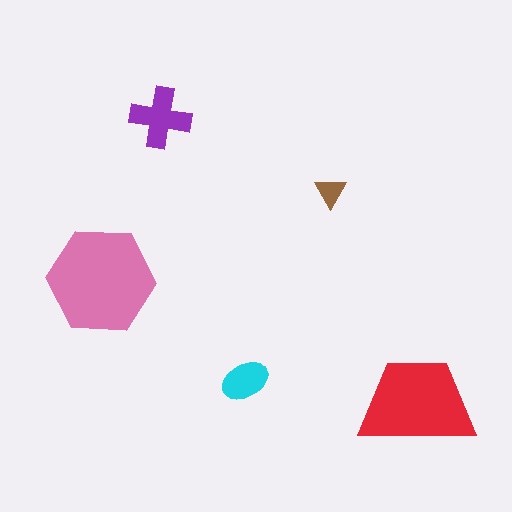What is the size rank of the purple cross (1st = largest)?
3rd.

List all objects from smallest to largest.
The brown triangle, the cyan ellipse, the purple cross, the red trapezoid, the pink hexagon.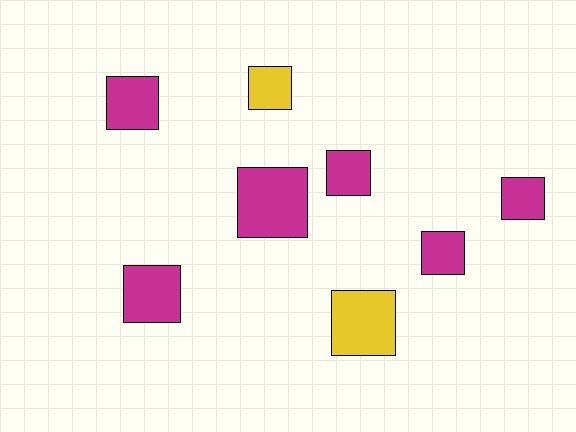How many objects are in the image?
There are 8 objects.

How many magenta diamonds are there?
There are no magenta diamonds.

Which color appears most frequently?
Magenta, with 6 objects.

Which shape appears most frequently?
Square, with 8 objects.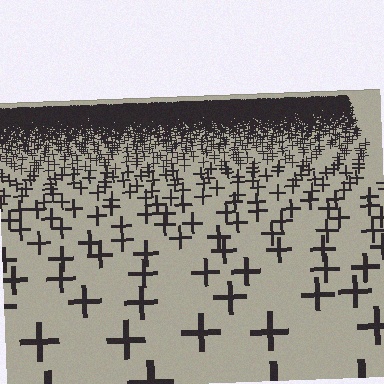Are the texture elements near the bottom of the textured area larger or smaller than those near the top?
Larger. Near the bottom, elements are closer to the viewer and appear at a bigger on-screen size.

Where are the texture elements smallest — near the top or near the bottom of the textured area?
Near the top.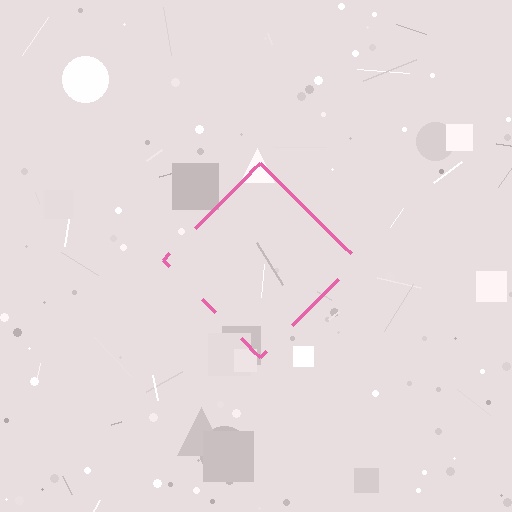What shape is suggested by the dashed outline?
The dashed outline suggests a diamond.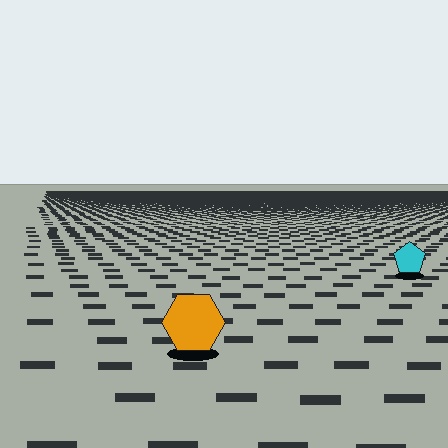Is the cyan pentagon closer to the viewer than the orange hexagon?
No. The orange hexagon is closer — you can tell from the texture gradient: the ground texture is coarser near it.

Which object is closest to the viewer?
The orange hexagon is closest. The texture marks near it are larger and more spread out.